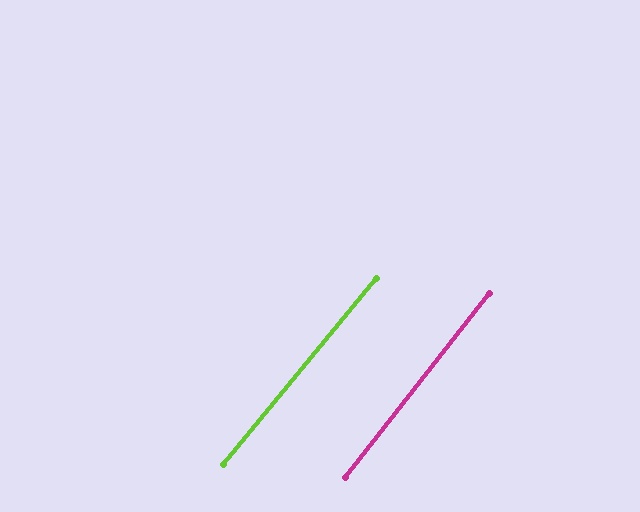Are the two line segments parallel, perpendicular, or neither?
Parallel — their directions differ by only 1.3°.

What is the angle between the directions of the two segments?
Approximately 1 degree.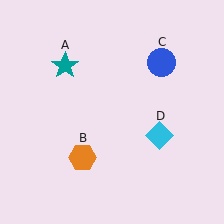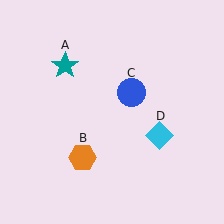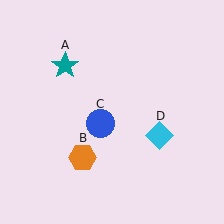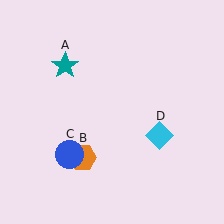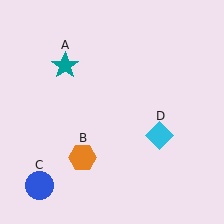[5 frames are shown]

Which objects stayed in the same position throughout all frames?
Teal star (object A) and orange hexagon (object B) and cyan diamond (object D) remained stationary.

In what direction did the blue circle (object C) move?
The blue circle (object C) moved down and to the left.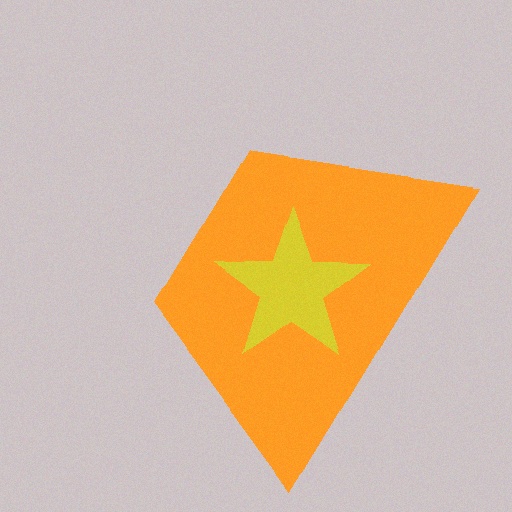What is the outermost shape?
The orange trapezoid.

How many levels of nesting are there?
2.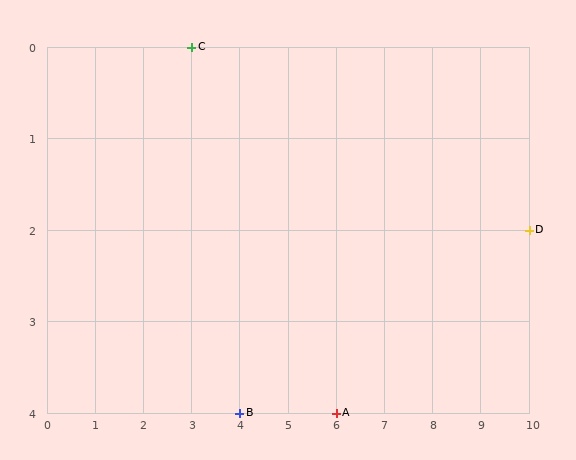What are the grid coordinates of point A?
Point A is at grid coordinates (6, 4).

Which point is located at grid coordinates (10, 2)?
Point D is at (10, 2).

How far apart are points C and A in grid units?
Points C and A are 3 columns and 4 rows apart (about 5.0 grid units diagonally).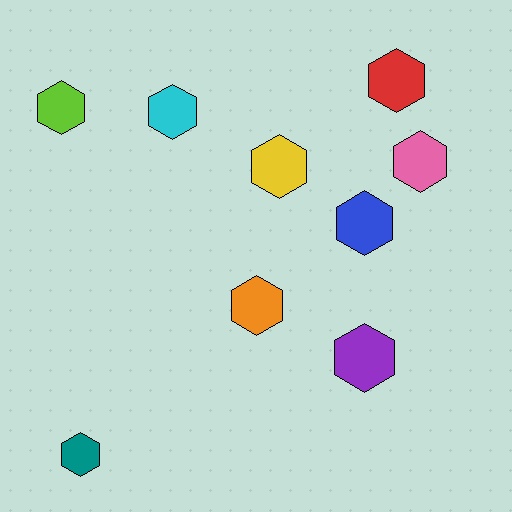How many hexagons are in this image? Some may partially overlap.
There are 9 hexagons.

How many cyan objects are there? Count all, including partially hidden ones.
There is 1 cyan object.